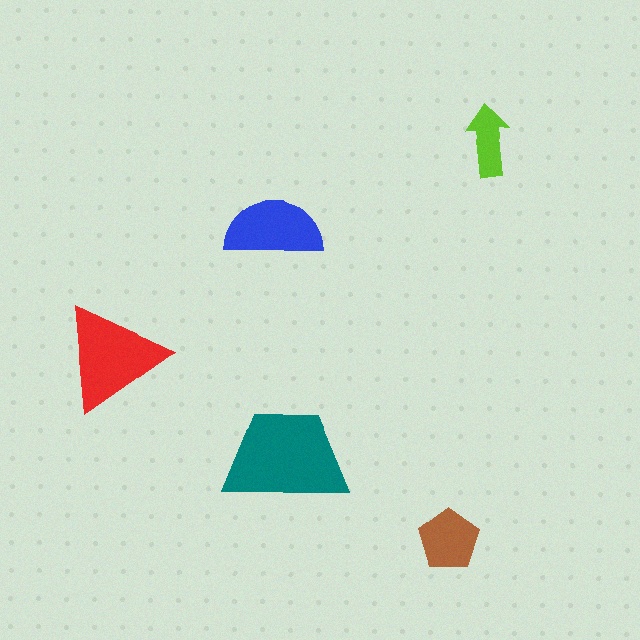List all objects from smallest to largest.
The lime arrow, the brown pentagon, the blue semicircle, the red triangle, the teal trapezoid.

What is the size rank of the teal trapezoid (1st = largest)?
1st.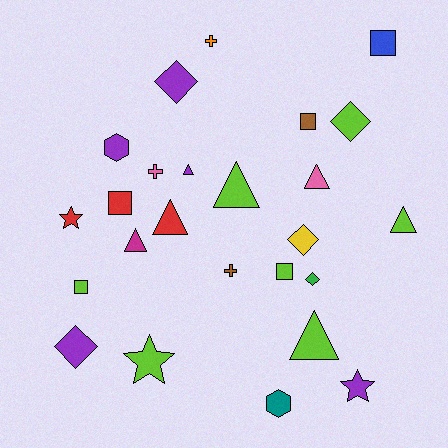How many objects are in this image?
There are 25 objects.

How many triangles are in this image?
There are 7 triangles.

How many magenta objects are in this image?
There is 1 magenta object.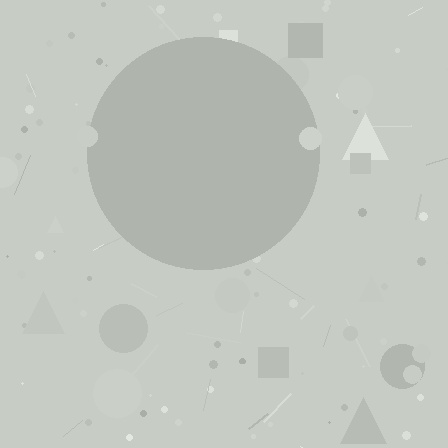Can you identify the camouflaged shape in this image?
The camouflaged shape is a circle.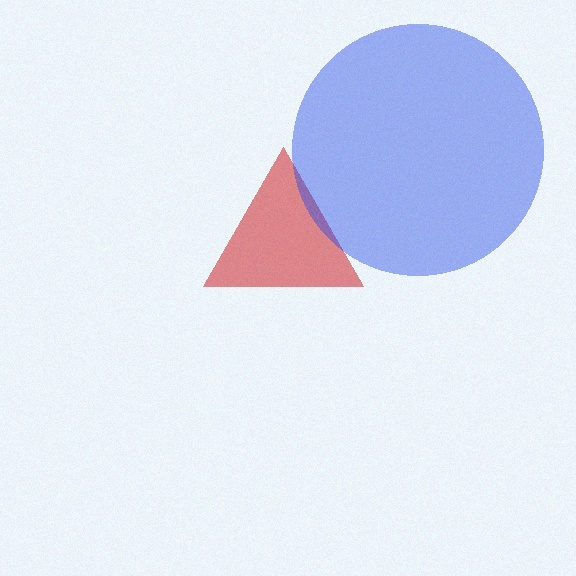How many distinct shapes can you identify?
There are 2 distinct shapes: a red triangle, a blue circle.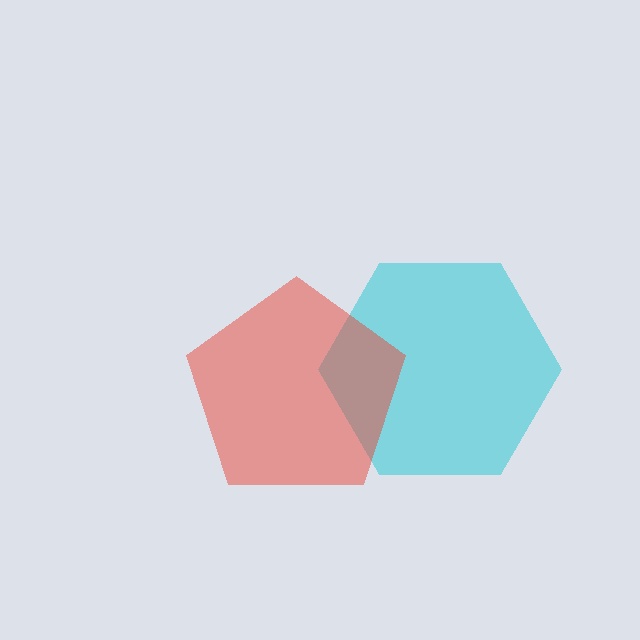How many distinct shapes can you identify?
There are 2 distinct shapes: a cyan hexagon, a red pentagon.